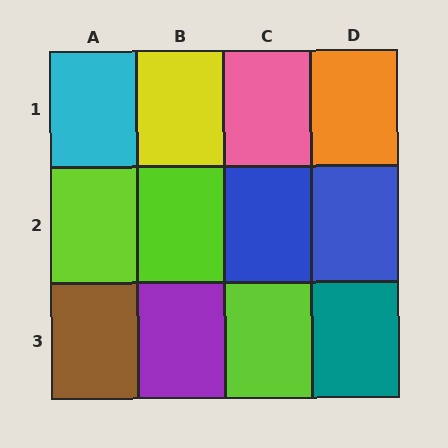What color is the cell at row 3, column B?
Purple.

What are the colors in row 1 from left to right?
Cyan, yellow, pink, orange.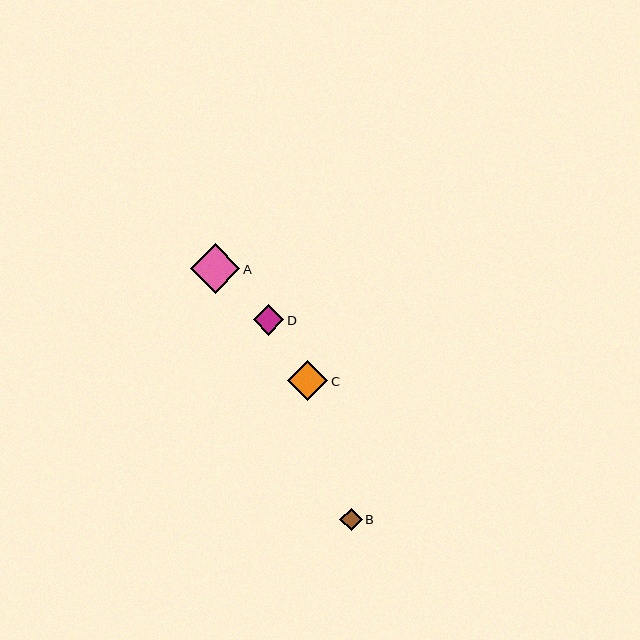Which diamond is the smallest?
Diamond B is the smallest with a size of approximately 23 pixels.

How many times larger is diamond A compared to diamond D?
Diamond A is approximately 1.6 times the size of diamond D.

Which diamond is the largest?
Diamond A is the largest with a size of approximately 49 pixels.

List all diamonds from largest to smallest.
From largest to smallest: A, C, D, B.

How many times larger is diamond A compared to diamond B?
Diamond A is approximately 2.2 times the size of diamond B.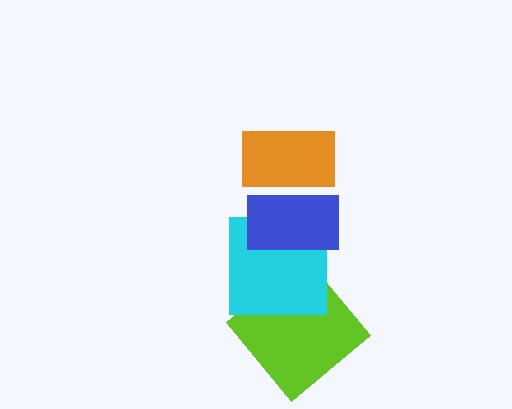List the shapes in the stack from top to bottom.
From top to bottom: the orange rectangle, the blue rectangle, the cyan square, the lime diamond.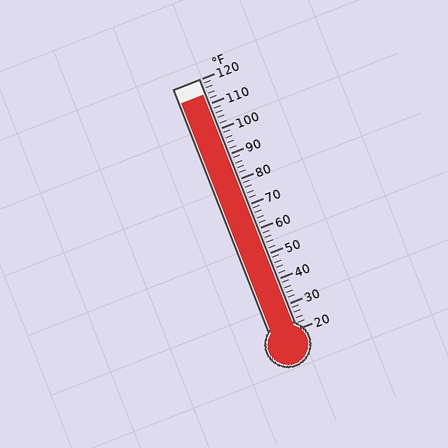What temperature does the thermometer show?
The thermometer shows approximately 114°F.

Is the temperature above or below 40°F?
The temperature is above 40°F.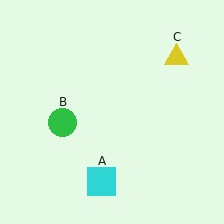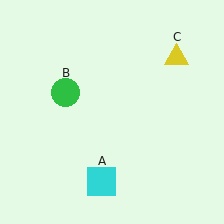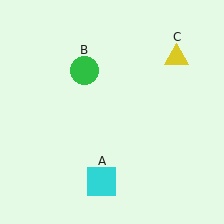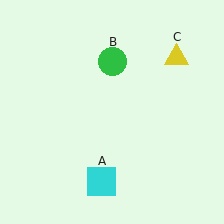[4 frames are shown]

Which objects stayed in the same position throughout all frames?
Cyan square (object A) and yellow triangle (object C) remained stationary.